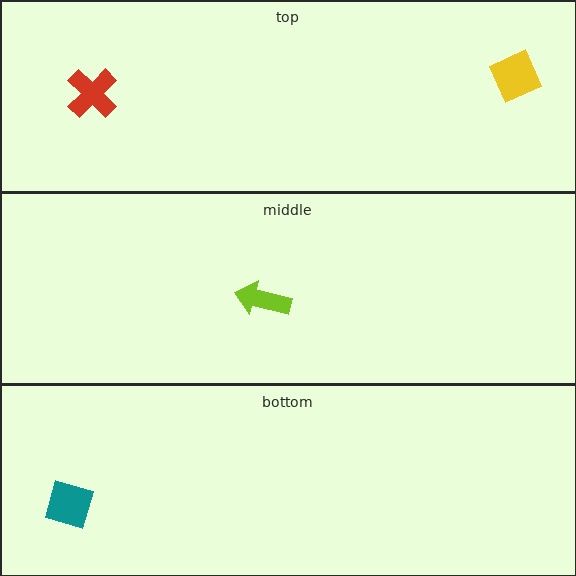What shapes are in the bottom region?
The teal diamond.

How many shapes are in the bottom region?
1.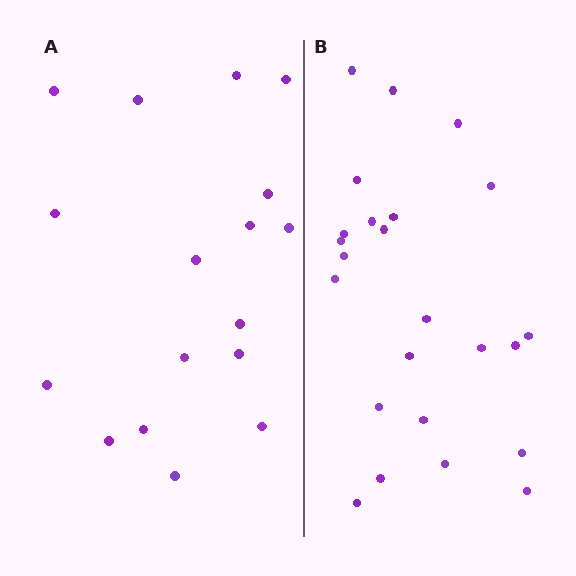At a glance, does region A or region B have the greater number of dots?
Region B (the right region) has more dots.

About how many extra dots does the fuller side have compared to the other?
Region B has roughly 8 or so more dots than region A.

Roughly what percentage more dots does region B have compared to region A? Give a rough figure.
About 40% more.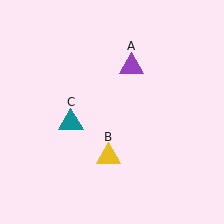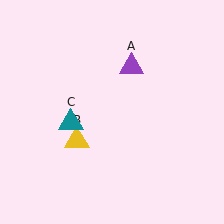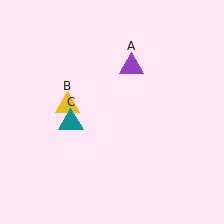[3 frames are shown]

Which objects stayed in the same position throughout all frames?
Purple triangle (object A) and teal triangle (object C) remained stationary.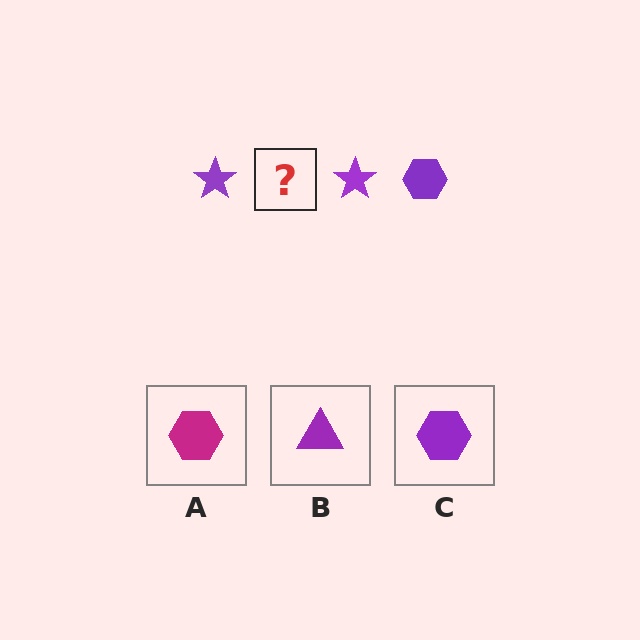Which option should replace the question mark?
Option C.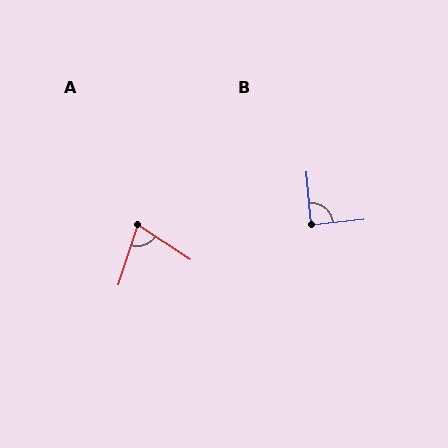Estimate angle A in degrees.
Approximately 75 degrees.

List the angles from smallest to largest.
A (75°), B (89°).